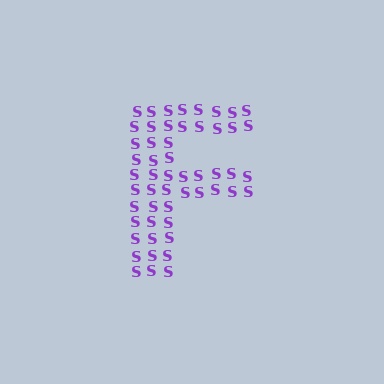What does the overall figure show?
The overall figure shows the letter F.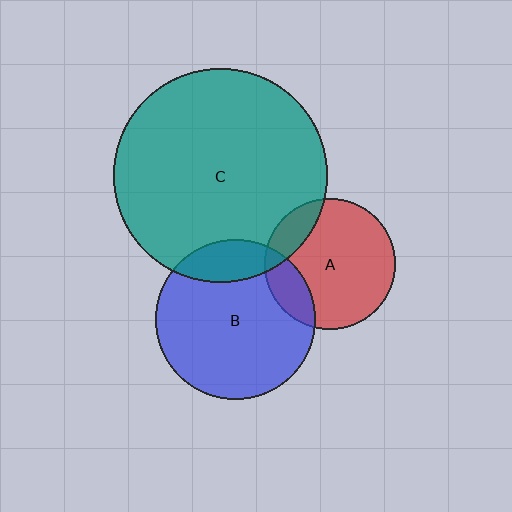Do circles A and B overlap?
Yes.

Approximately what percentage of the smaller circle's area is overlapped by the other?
Approximately 15%.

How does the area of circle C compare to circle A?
Approximately 2.7 times.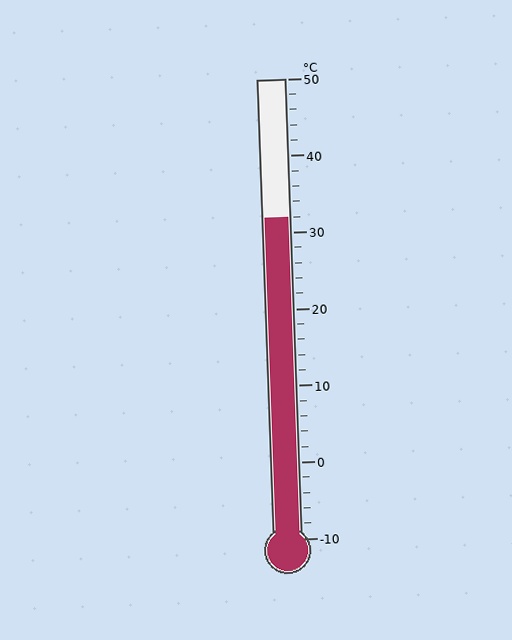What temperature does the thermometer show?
The thermometer shows approximately 32°C.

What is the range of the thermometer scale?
The thermometer scale ranges from -10°C to 50°C.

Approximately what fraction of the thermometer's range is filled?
The thermometer is filled to approximately 70% of its range.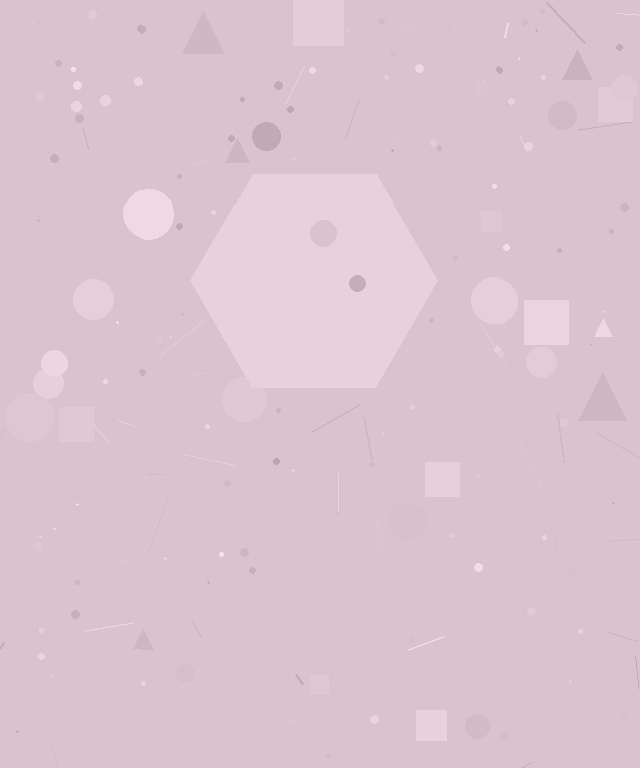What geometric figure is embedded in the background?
A hexagon is embedded in the background.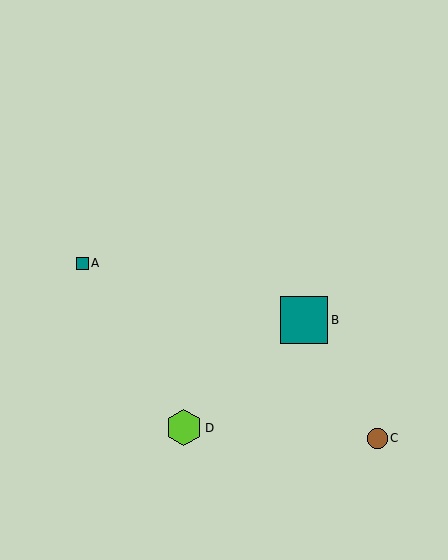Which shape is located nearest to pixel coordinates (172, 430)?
The lime hexagon (labeled D) at (184, 428) is nearest to that location.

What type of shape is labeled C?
Shape C is a brown circle.